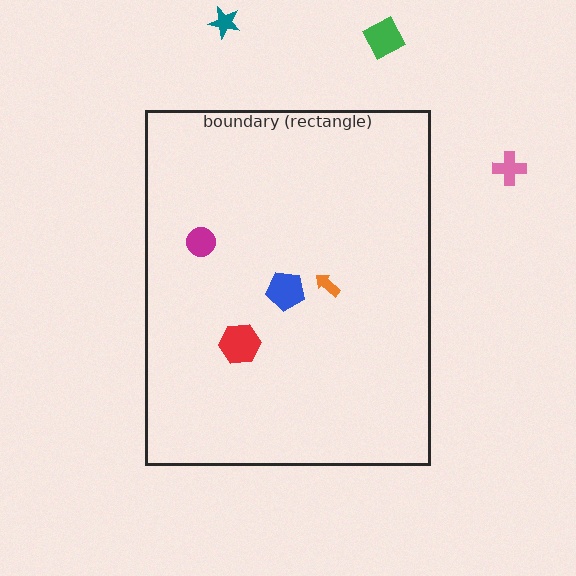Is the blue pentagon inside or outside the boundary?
Inside.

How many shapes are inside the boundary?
4 inside, 3 outside.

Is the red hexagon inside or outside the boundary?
Inside.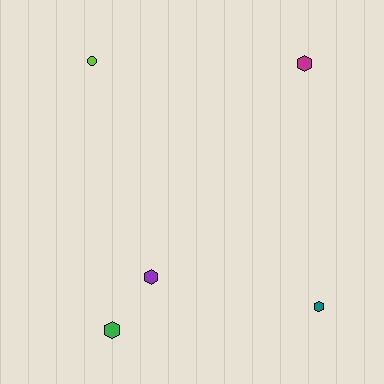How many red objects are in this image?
There are no red objects.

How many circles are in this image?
There is 1 circle.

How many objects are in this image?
There are 5 objects.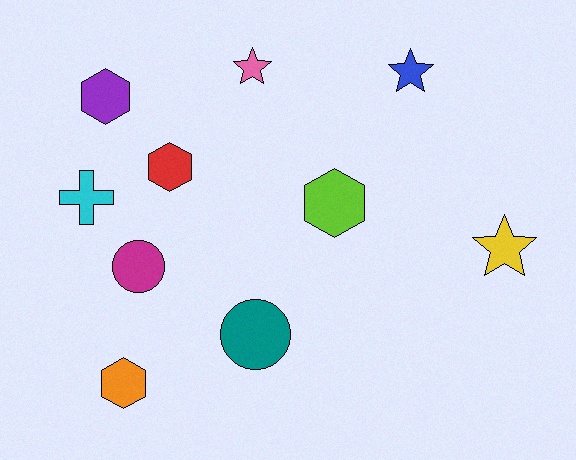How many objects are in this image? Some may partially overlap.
There are 10 objects.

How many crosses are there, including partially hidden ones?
There is 1 cross.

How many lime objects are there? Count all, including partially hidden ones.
There is 1 lime object.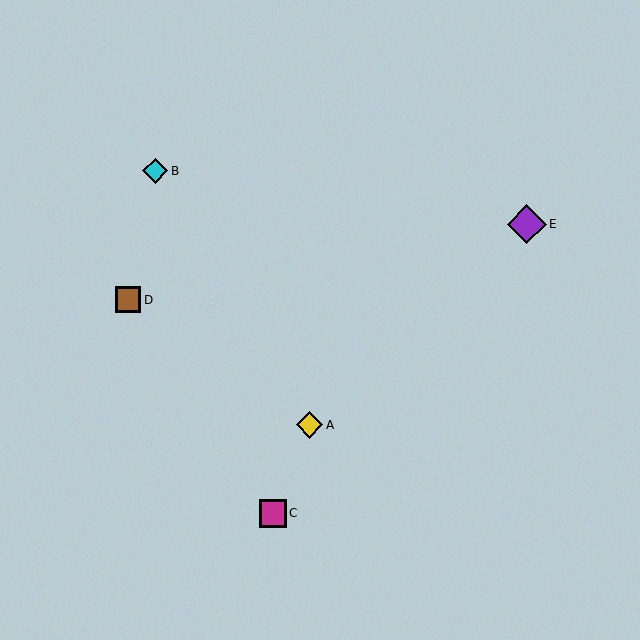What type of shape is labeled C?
Shape C is a magenta square.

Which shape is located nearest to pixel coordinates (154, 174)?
The cyan diamond (labeled B) at (155, 171) is nearest to that location.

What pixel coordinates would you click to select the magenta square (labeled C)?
Click at (273, 513) to select the magenta square C.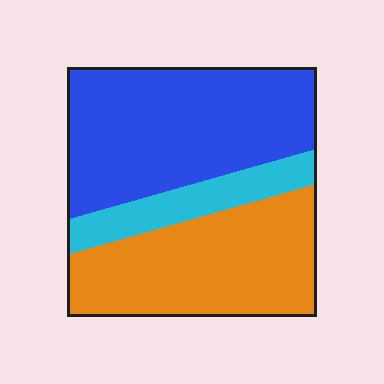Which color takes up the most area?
Blue, at roughly 45%.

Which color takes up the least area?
Cyan, at roughly 15%.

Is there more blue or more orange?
Blue.